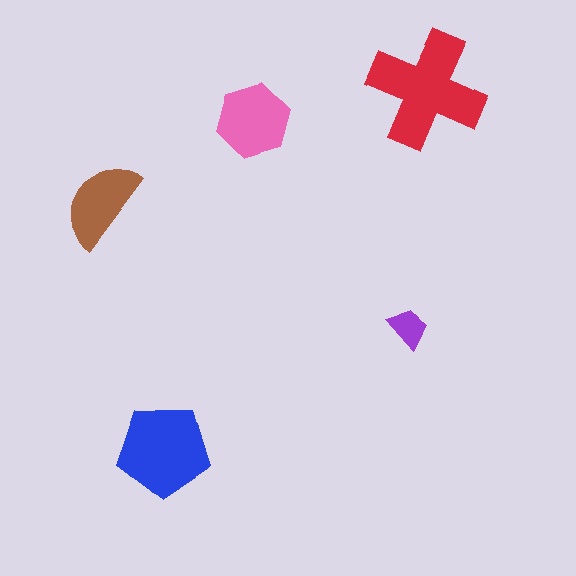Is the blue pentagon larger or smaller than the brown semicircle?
Larger.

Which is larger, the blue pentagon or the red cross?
The red cross.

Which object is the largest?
The red cross.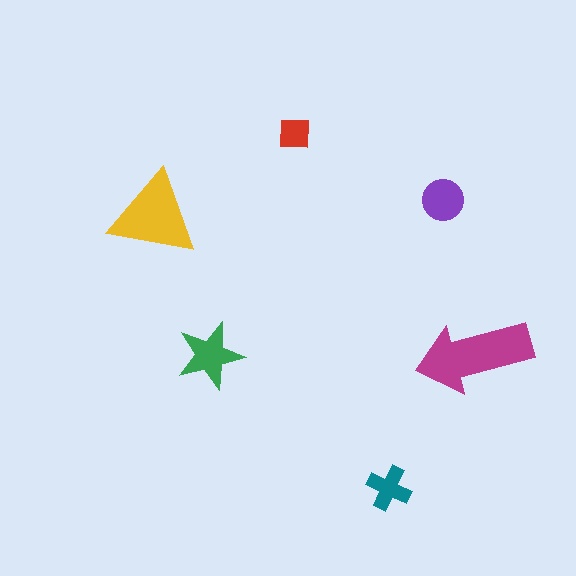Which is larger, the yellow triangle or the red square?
The yellow triangle.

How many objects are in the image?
There are 6 objects in the image.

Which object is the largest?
The magenta arrow.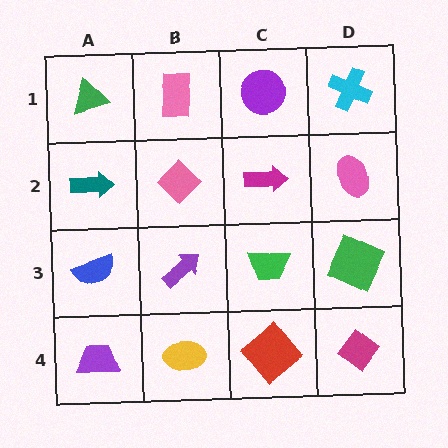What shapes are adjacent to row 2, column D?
A cyan cross (row 1, column D), a green square (row 3, column D), a magenta arrow (row 2, column C).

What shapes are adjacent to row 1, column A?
A teal arrow (row 2, column A), a pink rectangle (row 1, column B).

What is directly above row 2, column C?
A purple circle.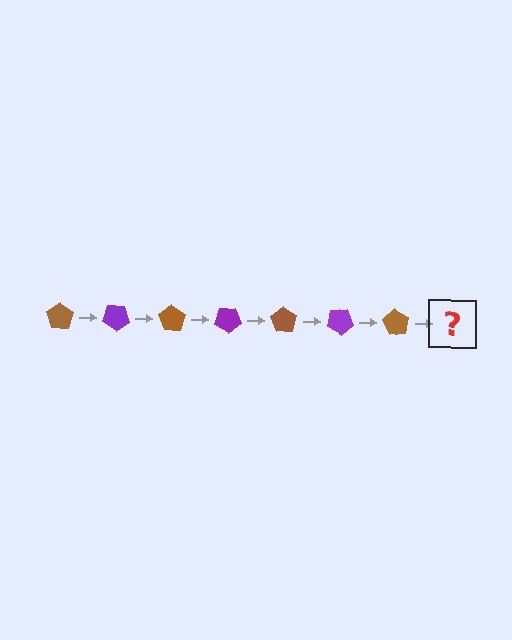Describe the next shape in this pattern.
It should be a purple pentagon, rotated 245 degrees from the start.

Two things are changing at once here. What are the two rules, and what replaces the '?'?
The two rules are that it rotates 35 degrees each step and the color cycles through brown and purple. The '?' should be a purple pentagon, rotated 245 degrees from the start.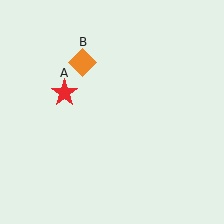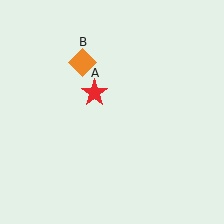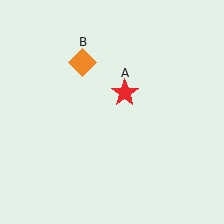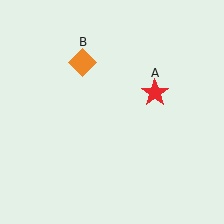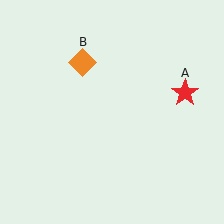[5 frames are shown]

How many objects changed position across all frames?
1 object changed position: red star (object A).